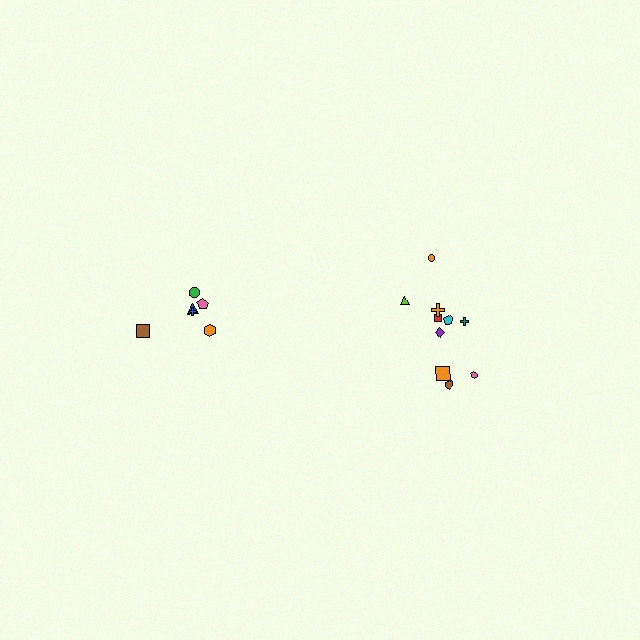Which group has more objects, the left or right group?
The right group.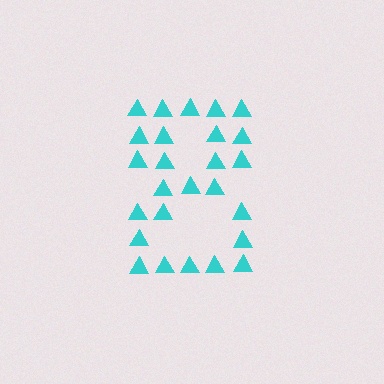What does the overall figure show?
The overall figure shows the digit 8.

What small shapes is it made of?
It is made of small triangles.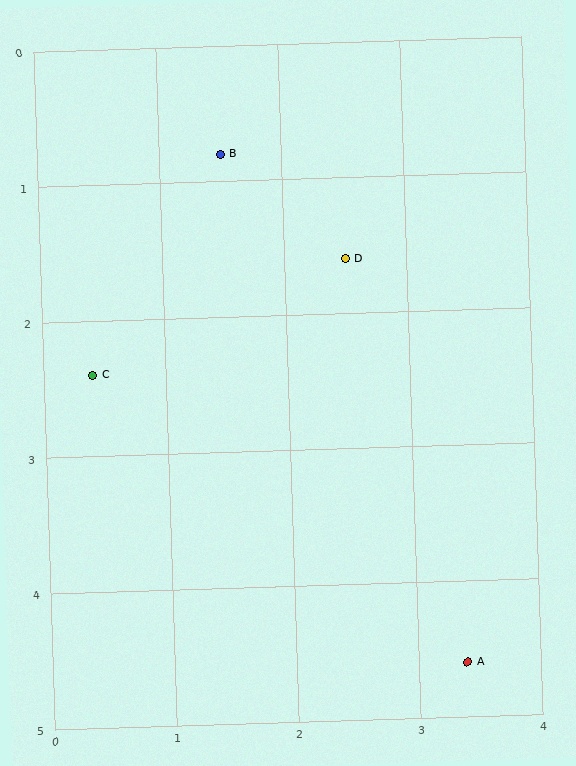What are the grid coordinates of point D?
Point D is at approximately (2.5, 1.6).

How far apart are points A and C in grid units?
Points A and C are about 3.7 grid units apart.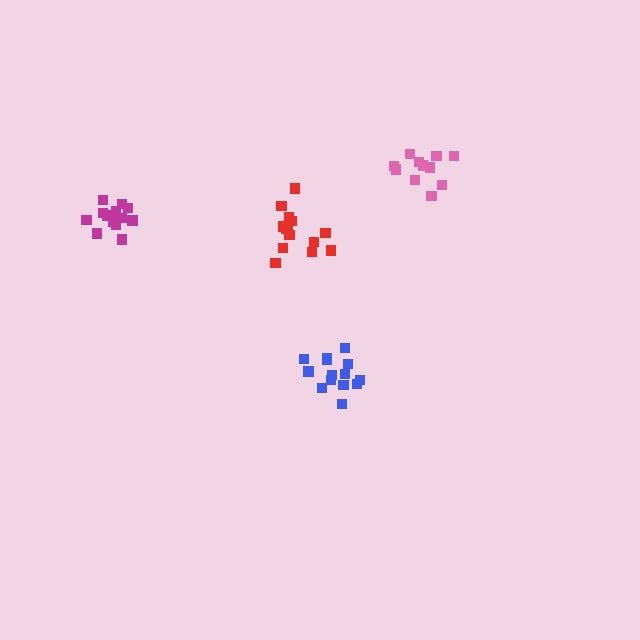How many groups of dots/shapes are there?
There are 4 groups.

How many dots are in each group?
Group 1: 14 dots, Group 2: 14 dots, Group 3: 11 dots, Group 4: 14 dots (53 total).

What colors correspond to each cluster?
The clusters are colored: magenta, red, pink, blue.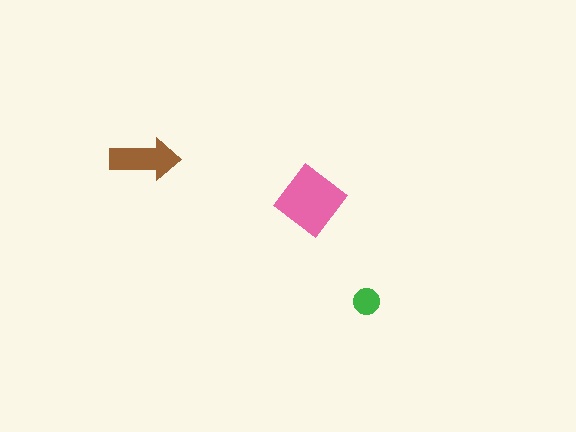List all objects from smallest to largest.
The green circle, the brown arrow, the pink diamond.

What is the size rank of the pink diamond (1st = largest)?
1st.